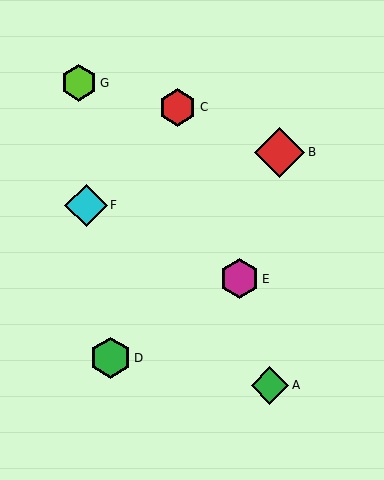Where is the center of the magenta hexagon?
The center of the magenta hexagon is at (240, 279).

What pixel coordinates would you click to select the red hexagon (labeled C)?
Click at (178, 107) to select the red hexagon C.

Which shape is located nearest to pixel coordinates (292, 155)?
The red diamond (labeled B) at (280, 152) is nearest to that location.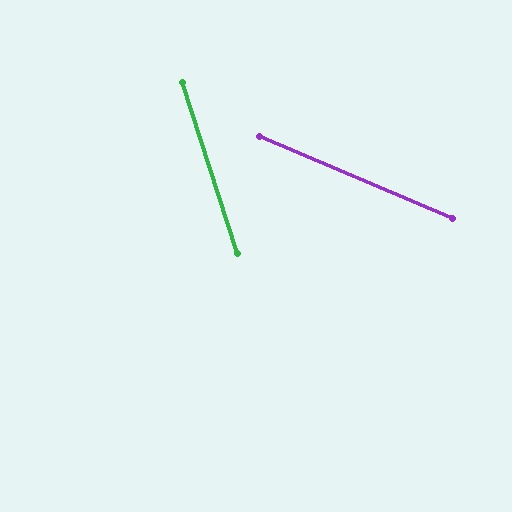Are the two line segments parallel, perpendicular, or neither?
Neither parallel nor perpendicular — they differ by about 49°.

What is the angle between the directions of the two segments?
Approximately 49 degrees.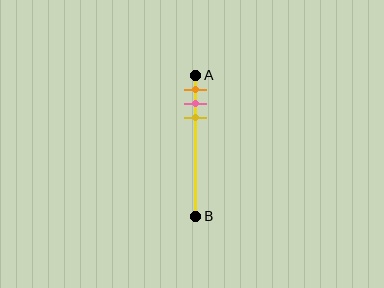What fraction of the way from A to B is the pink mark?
The pink mark is approximately 20% (0.2) of the way from A to B.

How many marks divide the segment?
There are 3 marks dividing the segment.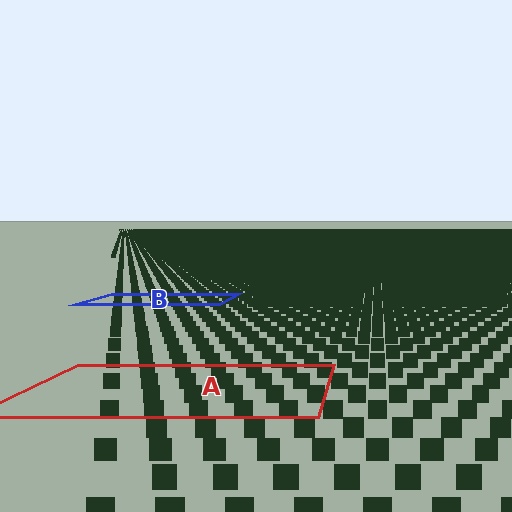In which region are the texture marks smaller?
The texture marks are smaller in region B, because it is farther away.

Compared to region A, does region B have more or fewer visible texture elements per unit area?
Region B has more texture elements per unit area — they are packed more densely because it is farther away.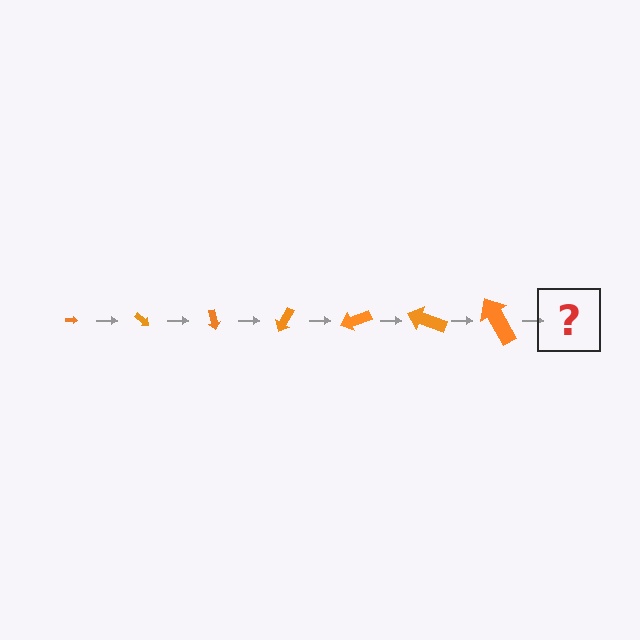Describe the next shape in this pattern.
It should be an arrow, larger than the previous one and rotated 280 degrees from the start.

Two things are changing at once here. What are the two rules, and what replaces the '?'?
The two rules are that the arrow grows larger each step and it rotates 40 degrees each step. The '?' should be an arrow, larger than the previous one and rotated 280 degrees from the start.